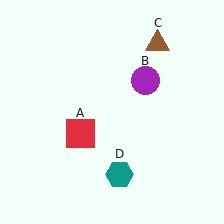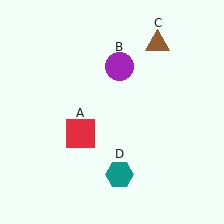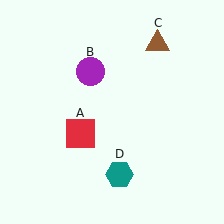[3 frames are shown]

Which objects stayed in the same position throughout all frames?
Red square (object A) and brown triangle (object C) and teal hexagon (object D) remained stationary.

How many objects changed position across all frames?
1 object changed position: purple circle (object B).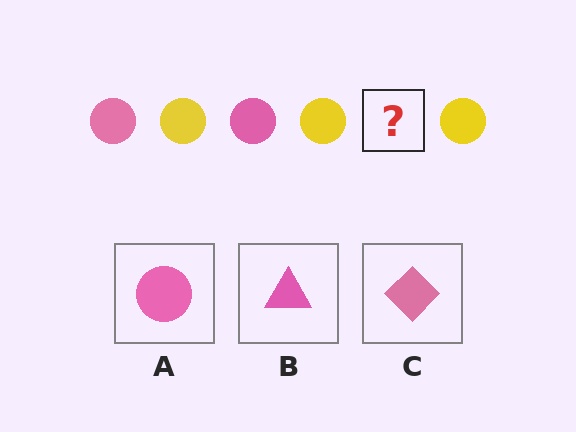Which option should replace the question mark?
Option A.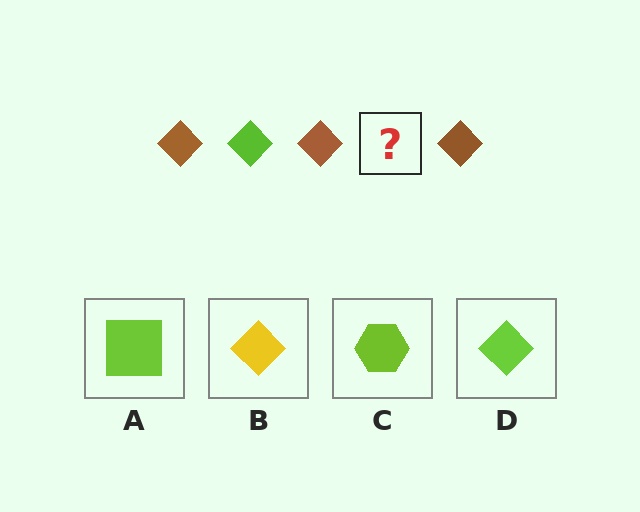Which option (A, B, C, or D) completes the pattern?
D.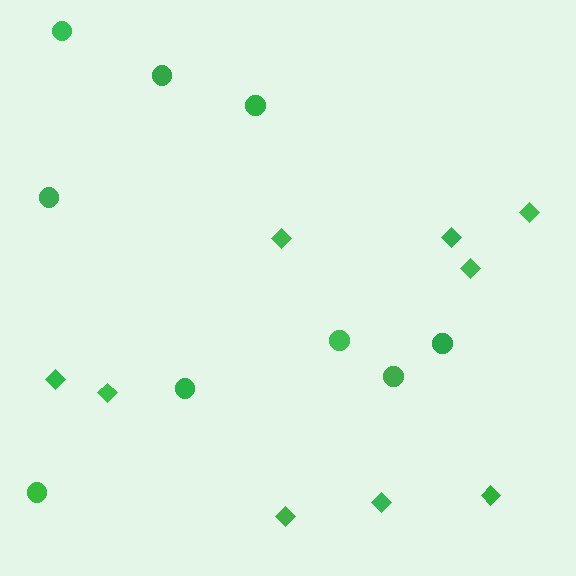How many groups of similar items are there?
There are 2 groups: one group of diamonds (9) and one group of circles (9).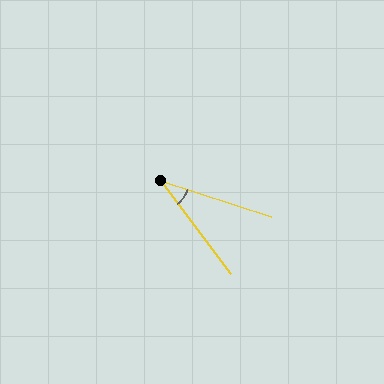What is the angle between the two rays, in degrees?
Approximately 35 degrees.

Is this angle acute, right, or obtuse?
It is acute.